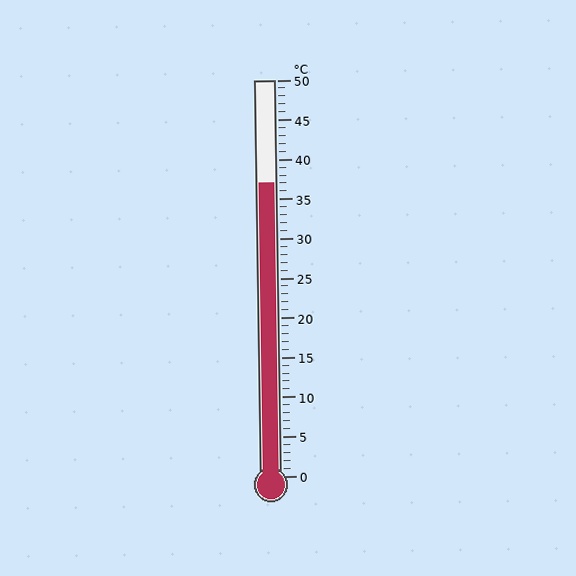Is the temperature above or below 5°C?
The temperature is above 5°C.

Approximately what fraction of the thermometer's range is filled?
The thermometer is filled to approximately 75% of its range.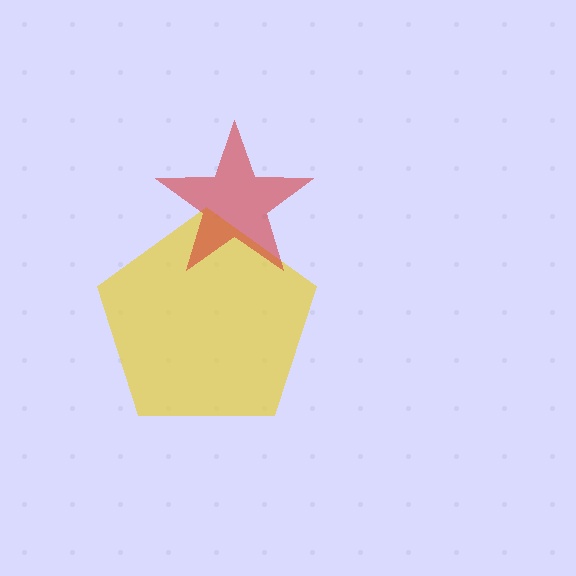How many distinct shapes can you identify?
There are 2 distinct shapes: a yellow pentagon, a red star.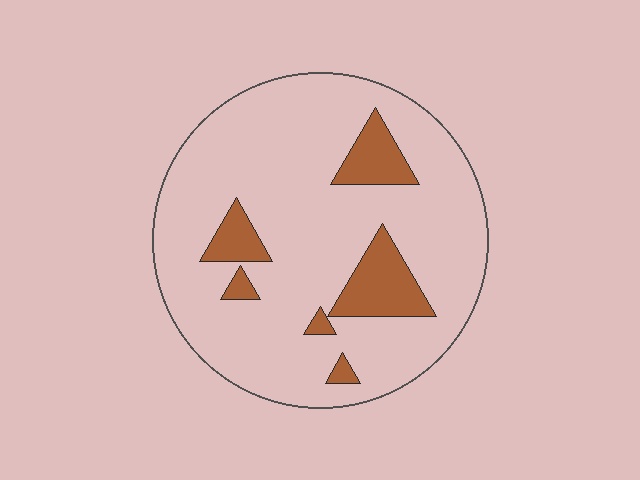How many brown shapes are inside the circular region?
6.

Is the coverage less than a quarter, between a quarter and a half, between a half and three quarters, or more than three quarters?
Less than a quarter.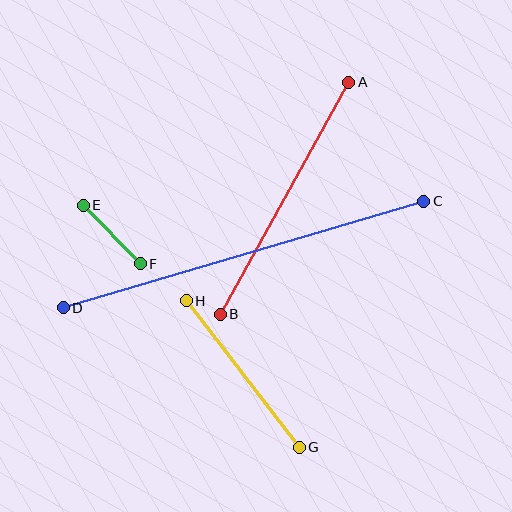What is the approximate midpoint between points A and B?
The midpoint is at approximately (285, 198) pixels.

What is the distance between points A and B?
The distance is approximately 265 pixels.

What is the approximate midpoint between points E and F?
The midpoint is at approximately (112, 235) pixels.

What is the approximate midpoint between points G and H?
The midpoint is at approximately (243, 374) pixels.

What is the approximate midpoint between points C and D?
The midpoint is at approximately (243, 255) pixels.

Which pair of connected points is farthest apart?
Points C and D are farthest apart.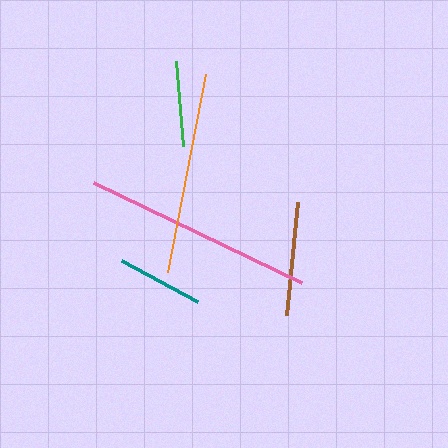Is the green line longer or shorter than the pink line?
The pink line is longer than the green line.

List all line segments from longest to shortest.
From longest to shortest: pink, orange, brown, teal, green.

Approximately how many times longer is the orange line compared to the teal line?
The orange line is approximately 2.3 times the length of the teal line.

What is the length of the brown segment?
The brown segment is approximately 114 pixels long.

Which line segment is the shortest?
The green line is the shortest at approximately 86 pixels.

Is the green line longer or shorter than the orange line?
The orange line is longer than the green line.